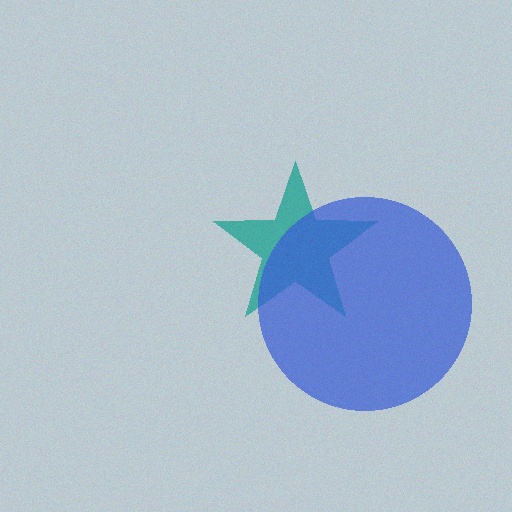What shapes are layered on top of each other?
The layered shapes are: a teal star, a blue circle.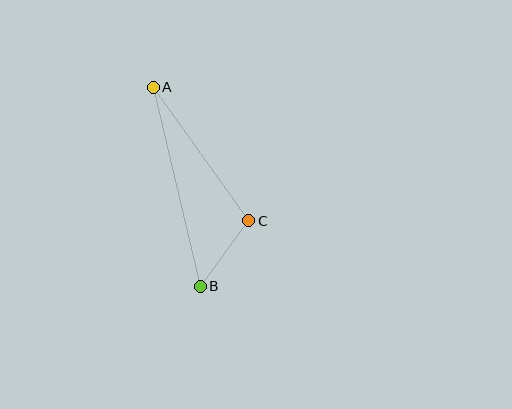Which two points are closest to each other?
Points B and C are closest to each other.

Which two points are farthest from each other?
Points A and B are farthest from each other.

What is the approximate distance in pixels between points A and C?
The distance between A and C is approximately 164 pixels.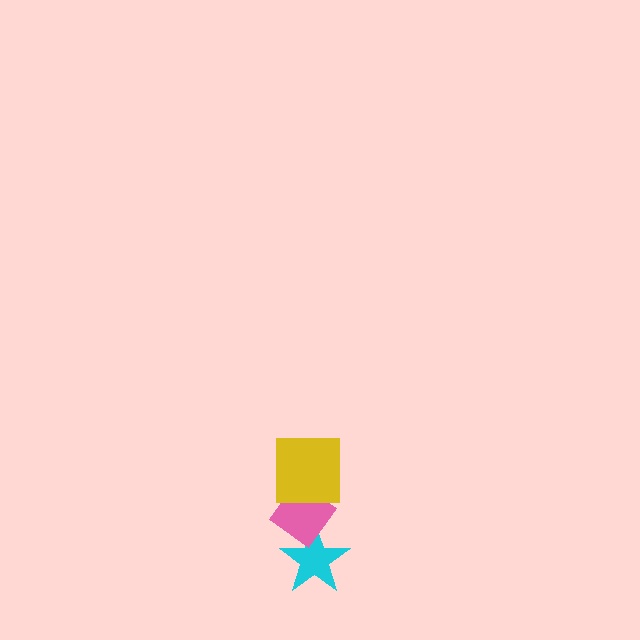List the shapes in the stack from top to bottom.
From top to bottom: the yellow square, the pink diamond, the cyan star.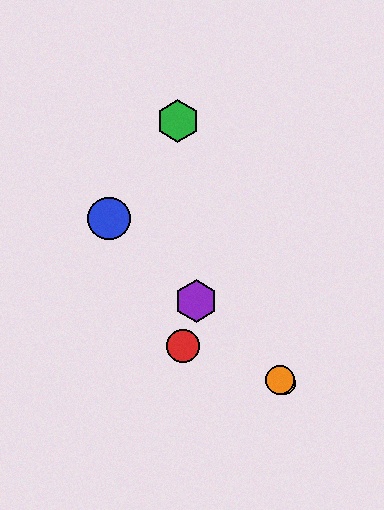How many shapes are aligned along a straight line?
4 shapes (the blue circle, the yellow circle, the purple hexagon, the orange circle) are aligned along a straight line.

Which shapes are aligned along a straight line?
The blue circle, the yellow circle, the purple hexagon, the orange circle are aligned along a straight line.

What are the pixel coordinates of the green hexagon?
The green hexagon is at (178, 121).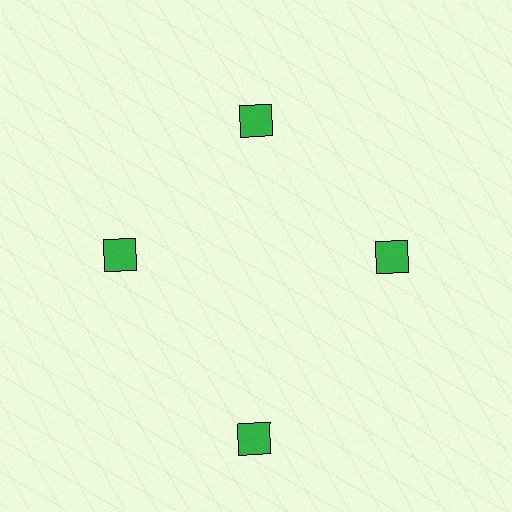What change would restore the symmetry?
The symmetry would be restored by moving it inward, back onto the ring so that all 4 squares sit at equal angles and equal distance from the center.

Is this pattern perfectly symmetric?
No. The 4 green squares are arranged in a ring, but one element near the 6 o'clock position is pushed outward from the center, breaking the 4-fold rotational symmetry.